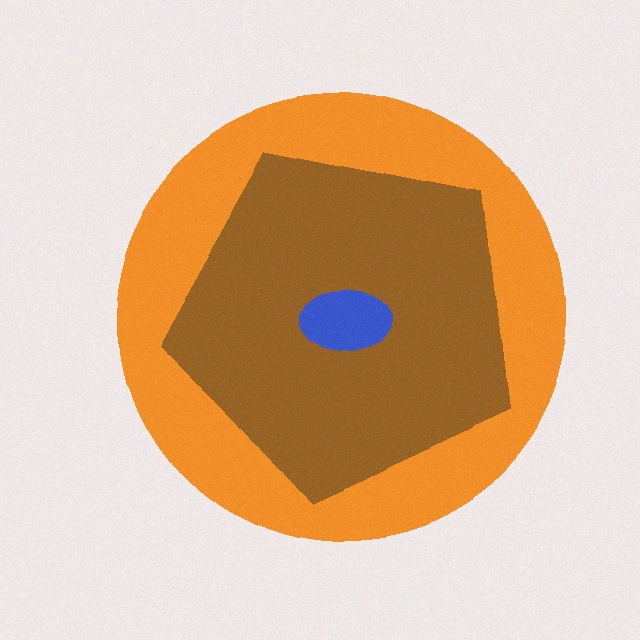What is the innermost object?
The blue ellipse.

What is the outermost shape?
The orange circle.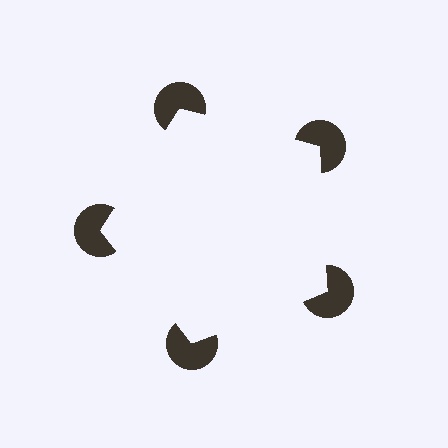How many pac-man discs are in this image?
There are 5 — one at each vertex of the illusory pentagon.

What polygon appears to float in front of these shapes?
An illusory pentagon — its edges are inferred from the aligned wedge cuts in the pac-man discs, not physically drawn.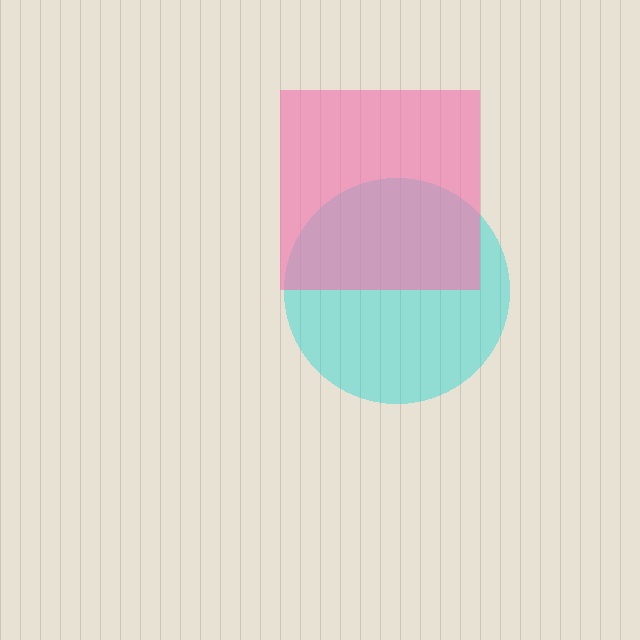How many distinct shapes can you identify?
There are 2 distinct shapes: a cyan circle, a pink square.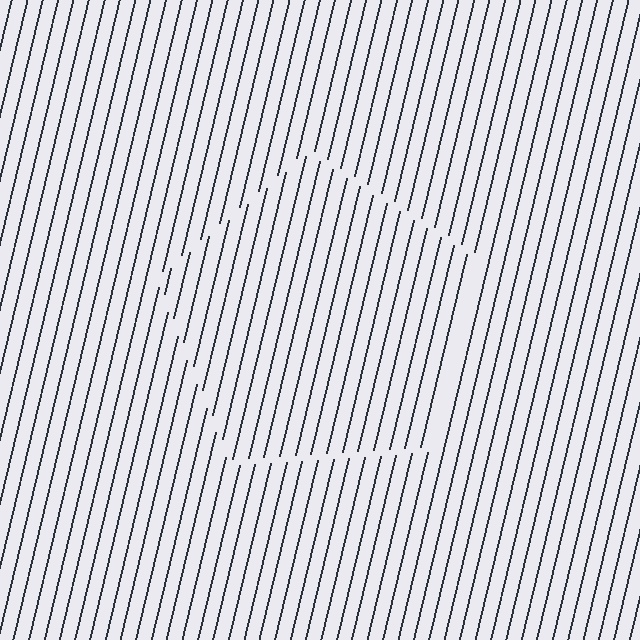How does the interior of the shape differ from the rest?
The interior of the shape contains the same grating, shifted by half a period — the contour is defined by the phase discontinuity where line-ends from the inner and outer gratings abut.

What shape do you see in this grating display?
An illusory pentagon. The interior of the shape contains the same grating, shifted by half a period — the contour is defined by the phase discontinuity where line-ends from the inner and outer gratings abut.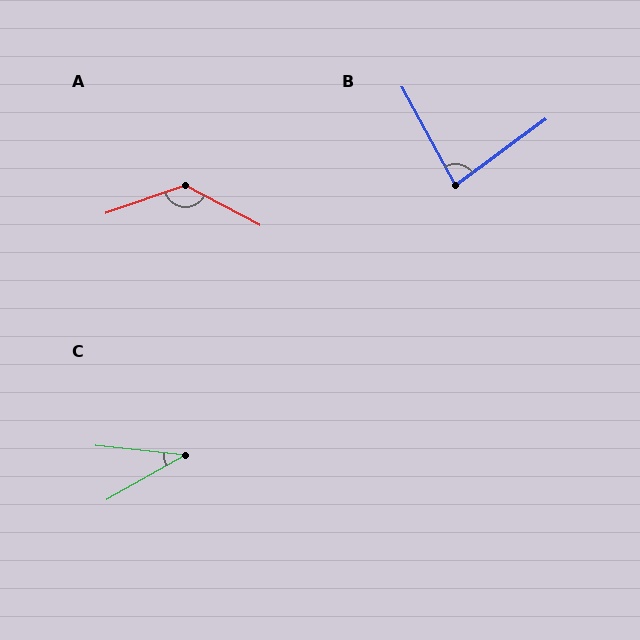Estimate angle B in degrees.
Approximately 82 degrees.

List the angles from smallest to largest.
C (36°), B (82°), A (133°).